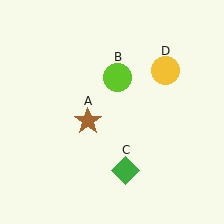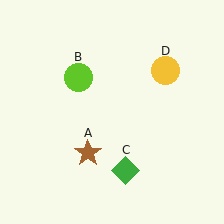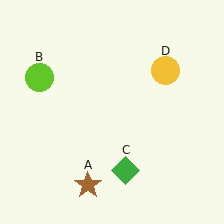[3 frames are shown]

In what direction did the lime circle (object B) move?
The lime circle (object B) moved left.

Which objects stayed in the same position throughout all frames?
Green diamond (object C) and yellow circle (object D) remained stationary.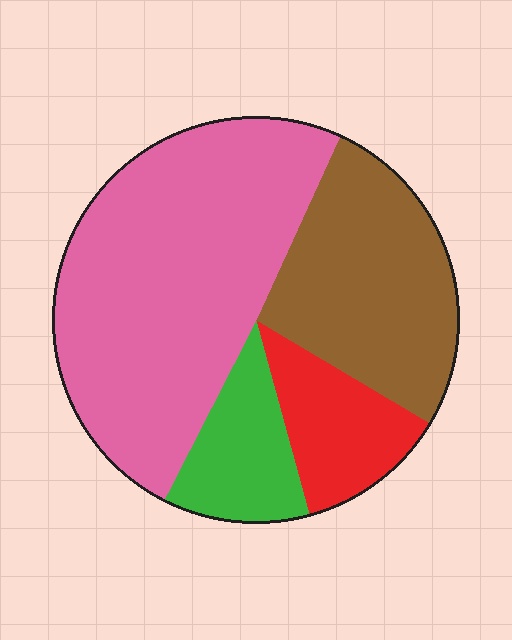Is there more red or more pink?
Pink.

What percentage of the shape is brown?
Brown covers 27% of the shape.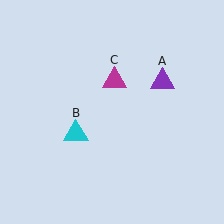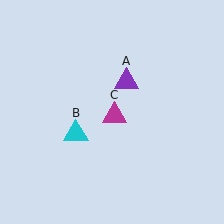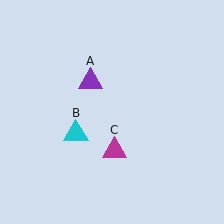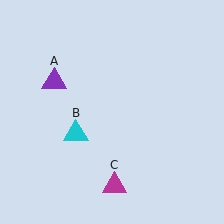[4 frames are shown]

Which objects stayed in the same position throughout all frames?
Cyan triangle (object B) remained stationary.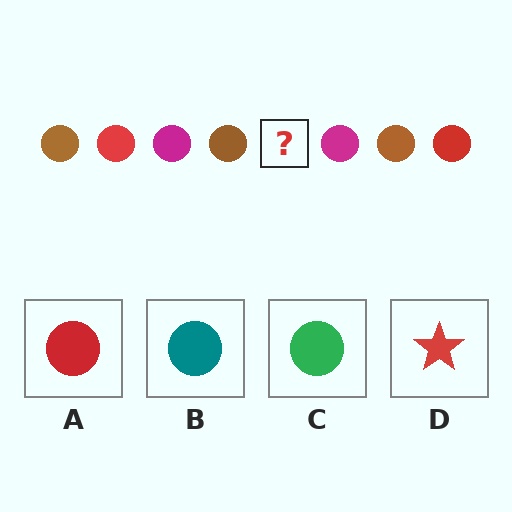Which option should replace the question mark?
Option A.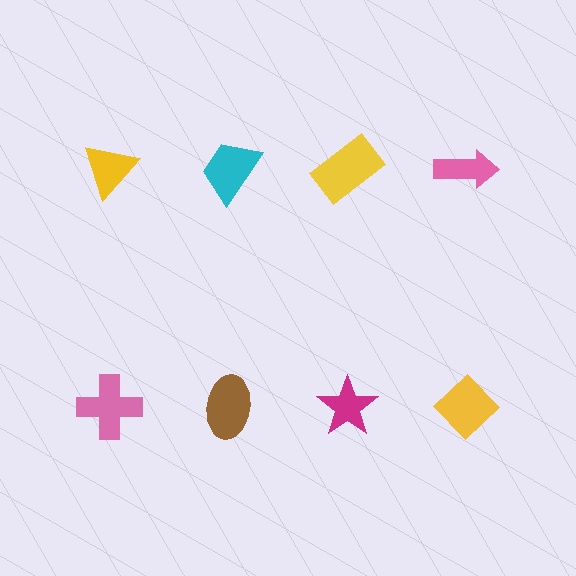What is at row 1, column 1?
A yellow triangle.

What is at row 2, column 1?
A pink cross.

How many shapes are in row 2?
4 shapes.